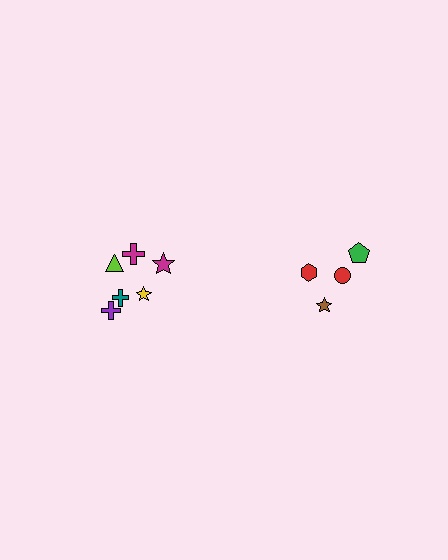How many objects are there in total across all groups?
There are 10 objects.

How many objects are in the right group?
There are 4 objects.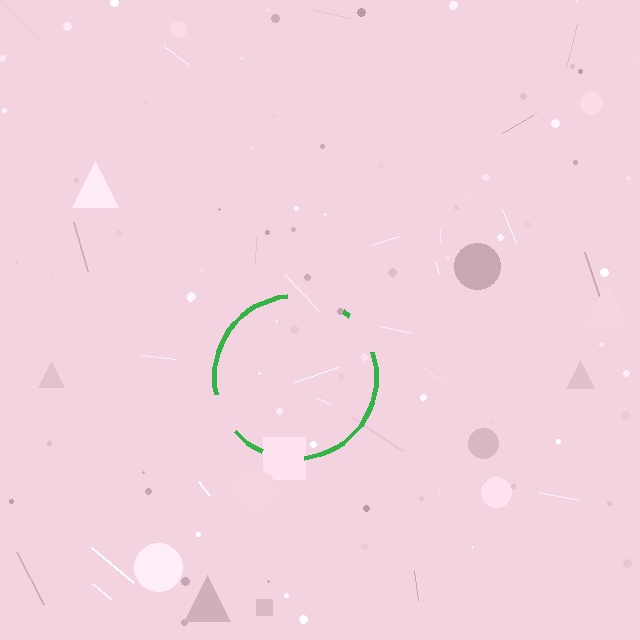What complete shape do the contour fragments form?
The contour fragments form a circle.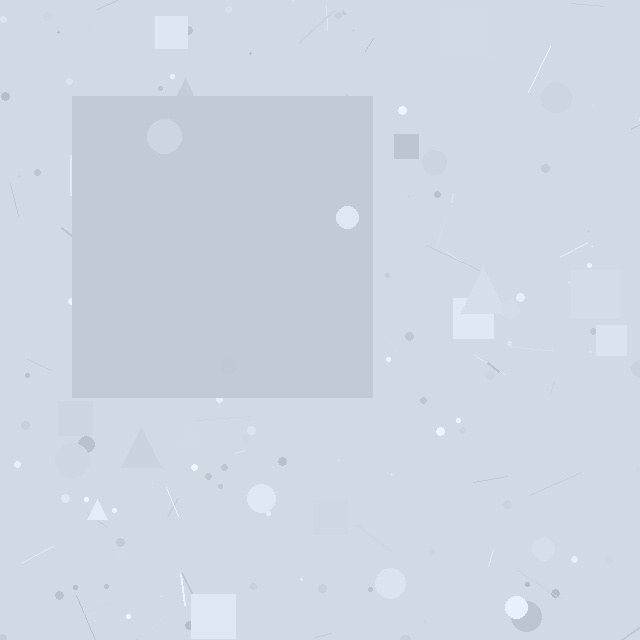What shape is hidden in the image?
A square is hidden in the image.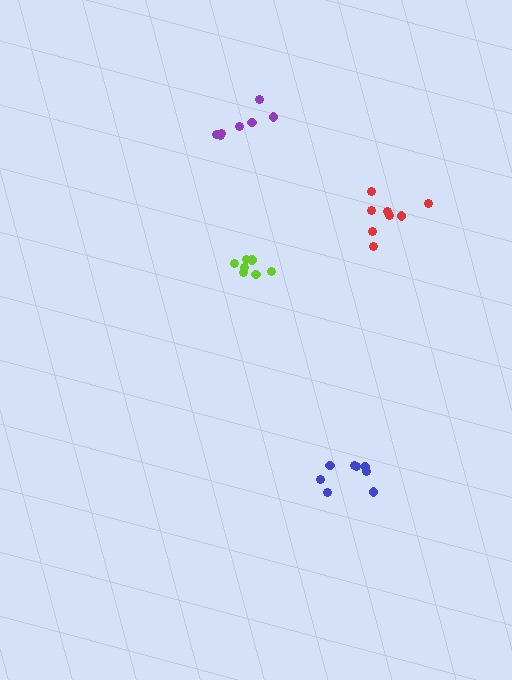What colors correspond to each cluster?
The clusters are colored: purple, blue, lime, red.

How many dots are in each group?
Group 1: 7 dots, Group 2: 9 dots, Group 3: 7 dots, Group 4: 8 dots (31 total).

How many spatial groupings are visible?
There are 4 spatial groupings.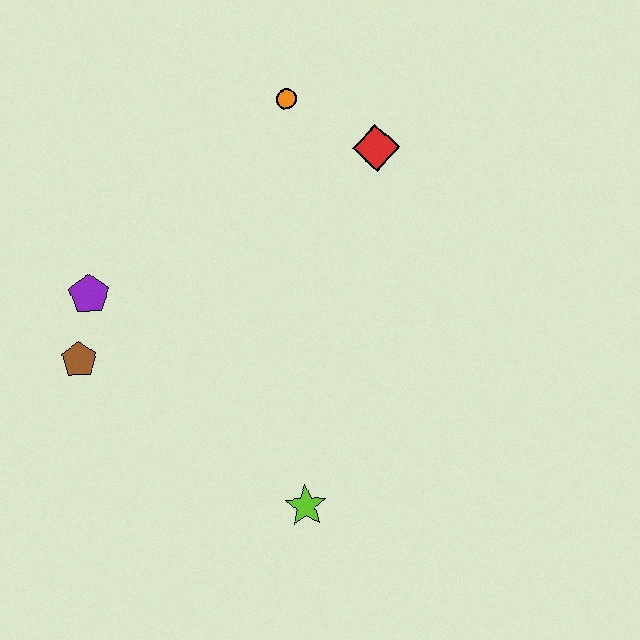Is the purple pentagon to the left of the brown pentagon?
No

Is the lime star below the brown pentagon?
Yes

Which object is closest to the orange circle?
The red diamond is closest to the orange circle.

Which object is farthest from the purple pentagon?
The red diamond is farthest from the purple pentagon.